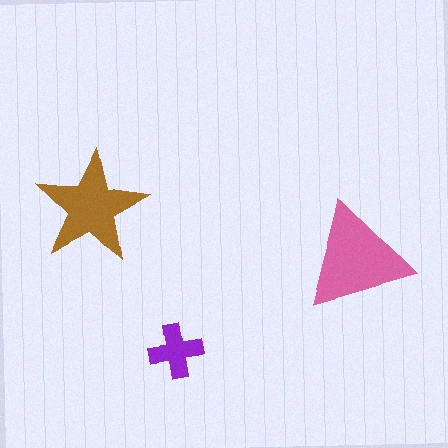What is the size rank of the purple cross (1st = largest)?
3rd.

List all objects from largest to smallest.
The pink triangle, the brown star, the purple cross.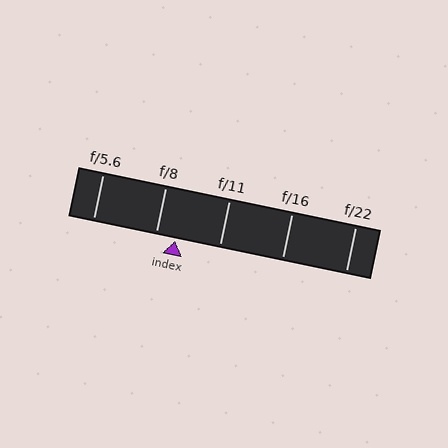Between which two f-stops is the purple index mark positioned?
The index mark is between f/8 and f/11.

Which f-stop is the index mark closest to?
The index mark is closest to f/8.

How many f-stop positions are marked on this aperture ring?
There are 5 f-stop positions marked.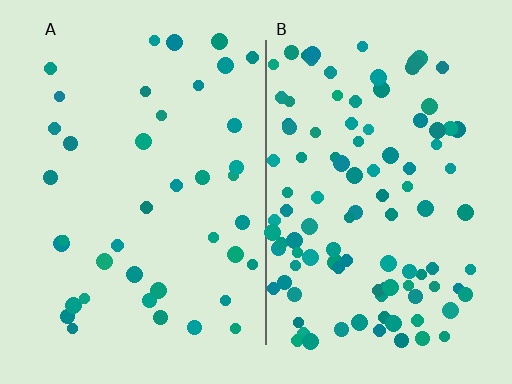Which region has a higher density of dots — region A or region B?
B (the right).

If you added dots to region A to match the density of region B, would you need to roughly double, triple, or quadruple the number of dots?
Approximately triple.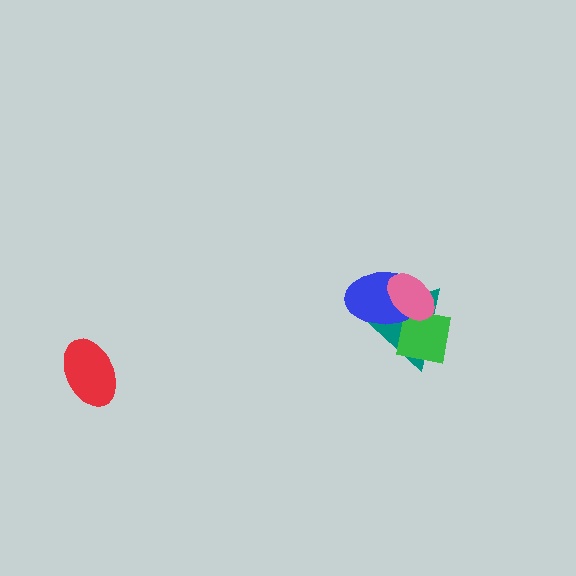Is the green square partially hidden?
Yes, it is partially covered by another shape.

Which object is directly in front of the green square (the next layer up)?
The blue ellipse is directly in front of the green square.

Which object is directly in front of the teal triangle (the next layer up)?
The green square is directly in front of the teal triangle.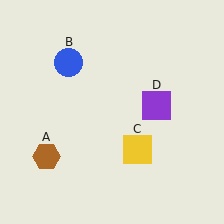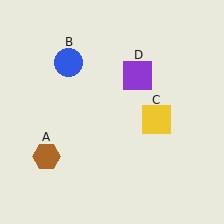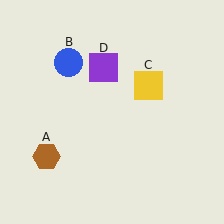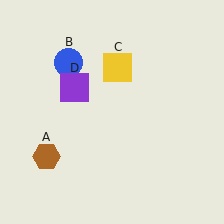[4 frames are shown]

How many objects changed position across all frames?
2 objects changed position: yellow square (object C), purple square (object D).